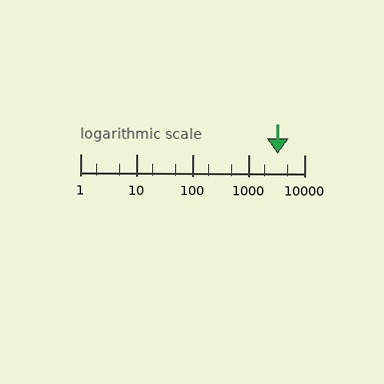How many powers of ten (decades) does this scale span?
The scale spans 4 decades, from 1 to 10000.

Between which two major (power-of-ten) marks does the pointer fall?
The pointer is between 1000 and 10000.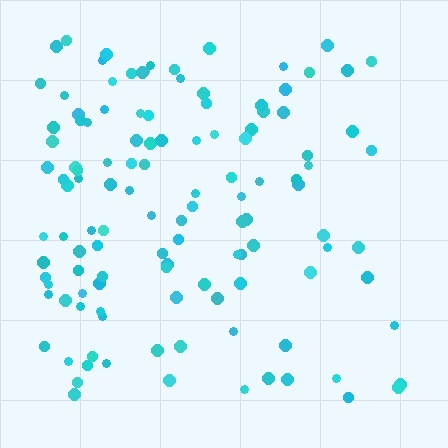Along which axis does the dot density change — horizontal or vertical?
Horizontal.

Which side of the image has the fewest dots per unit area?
The right.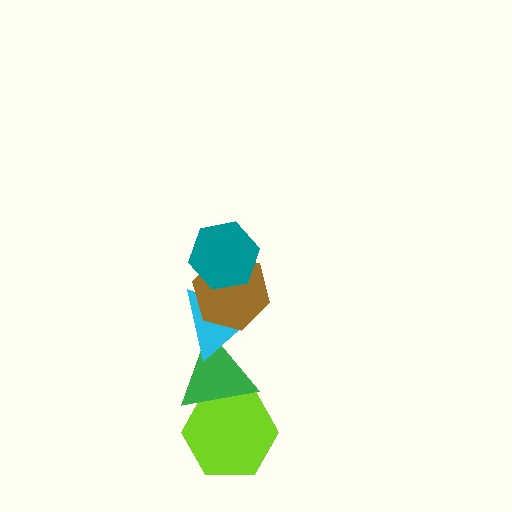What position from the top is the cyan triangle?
The cyan triangle is 3rd from the top.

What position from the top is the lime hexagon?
The lime hexagon is 5th from the top.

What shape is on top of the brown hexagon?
The teal hexagon is on top of the brown hexagon.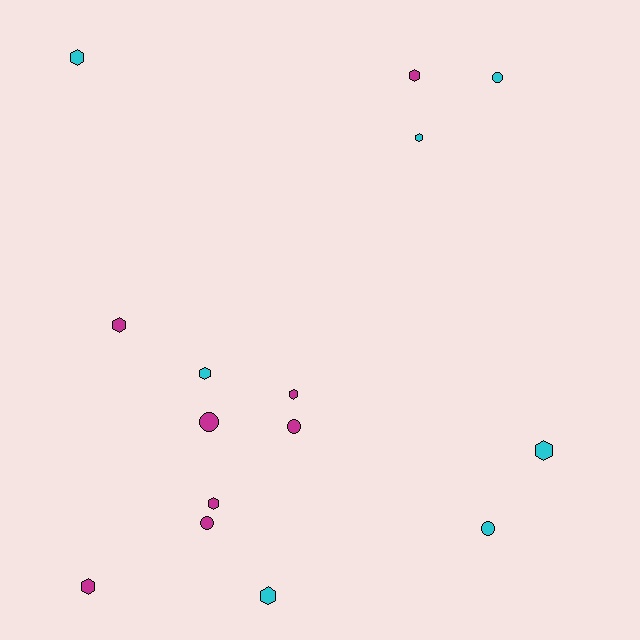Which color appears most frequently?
Magenta, with 8 objects.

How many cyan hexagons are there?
There are 5 cyan hexagons.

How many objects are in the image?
There are 15 objects.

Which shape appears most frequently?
Hexagon, with 10 objects.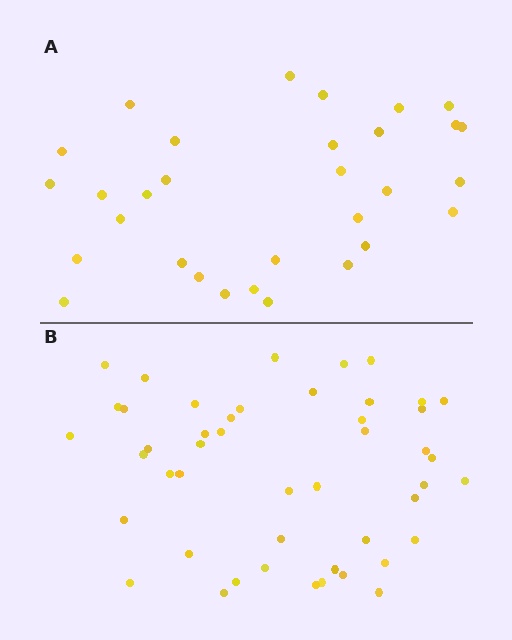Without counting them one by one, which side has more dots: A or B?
Region B (the bottom region) has more dots.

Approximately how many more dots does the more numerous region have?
Region B has approximately 15 more dots than region A.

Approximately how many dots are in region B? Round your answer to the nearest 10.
About 50 dots. (The exact count is 47, which rounds to 50.)